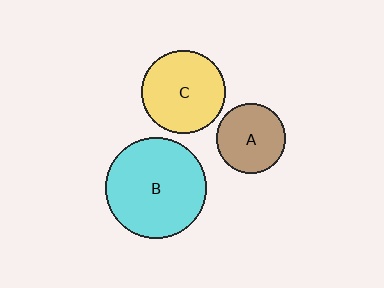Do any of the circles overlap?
No, none of the circles overlap.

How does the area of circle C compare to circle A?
Approximately 1.4 times.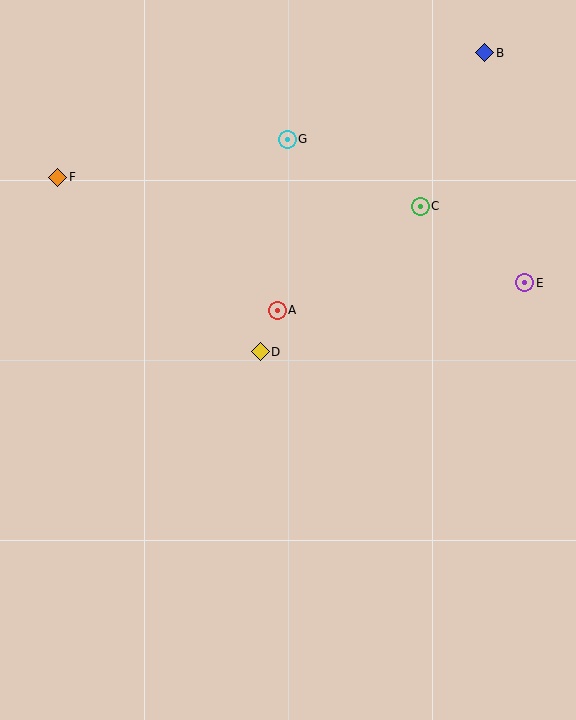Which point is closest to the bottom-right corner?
Point E is closest to the bottom-right corner.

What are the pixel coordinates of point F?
Point F is at (58, 177).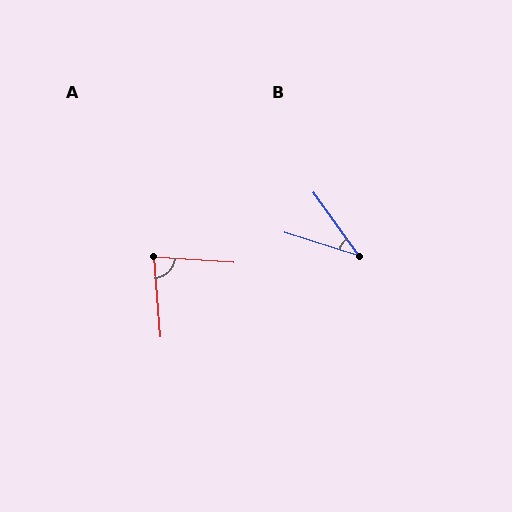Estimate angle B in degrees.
Approximately 36 degrees.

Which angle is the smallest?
B, at approximately 36 degrees.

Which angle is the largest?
A, at approximately 81 degrees.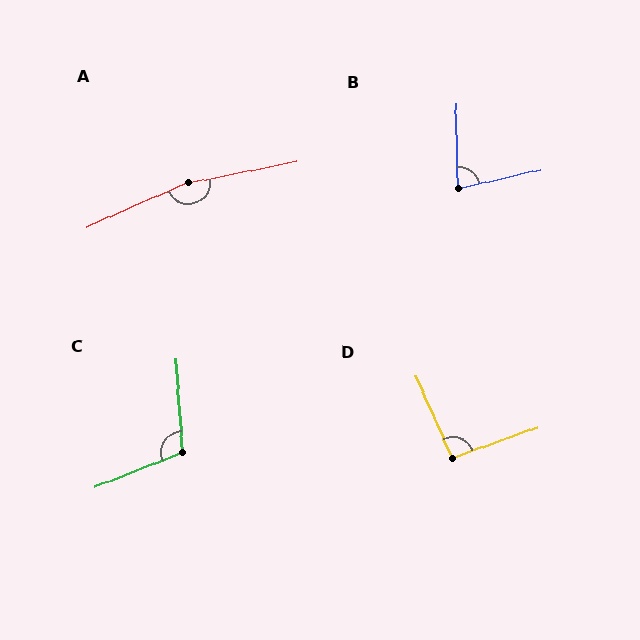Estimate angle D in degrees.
Approximately 94 degrees.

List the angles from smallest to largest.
B (78°), D (94°), C (108°), A (167°).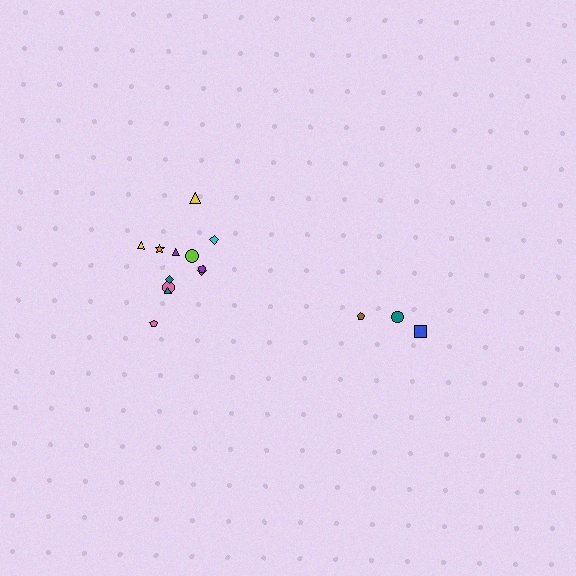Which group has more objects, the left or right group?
The left group.